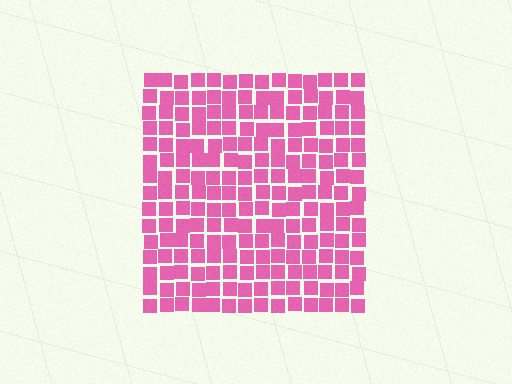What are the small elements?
The small elements are squares.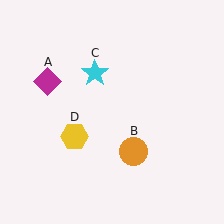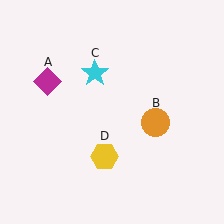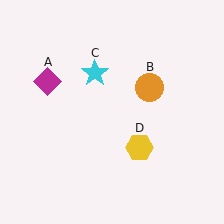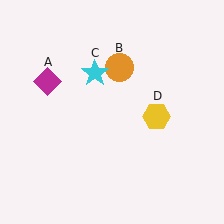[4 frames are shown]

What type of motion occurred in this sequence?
The orange circle (object B), yellow hexagon (object D) rotated counterclockwise around the center of the scene.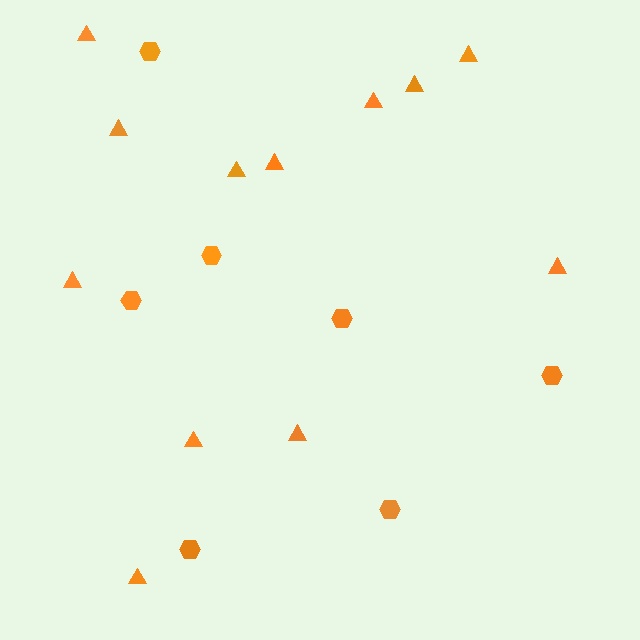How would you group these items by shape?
There are 2 groups: one group of hexagons (7) and one group of triangles (12).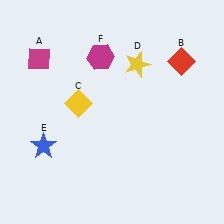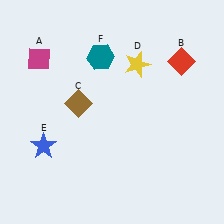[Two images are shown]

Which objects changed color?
C changed from yellow to brown. F changed from magenta to teal.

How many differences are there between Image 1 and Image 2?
There are 2 differences between the two images.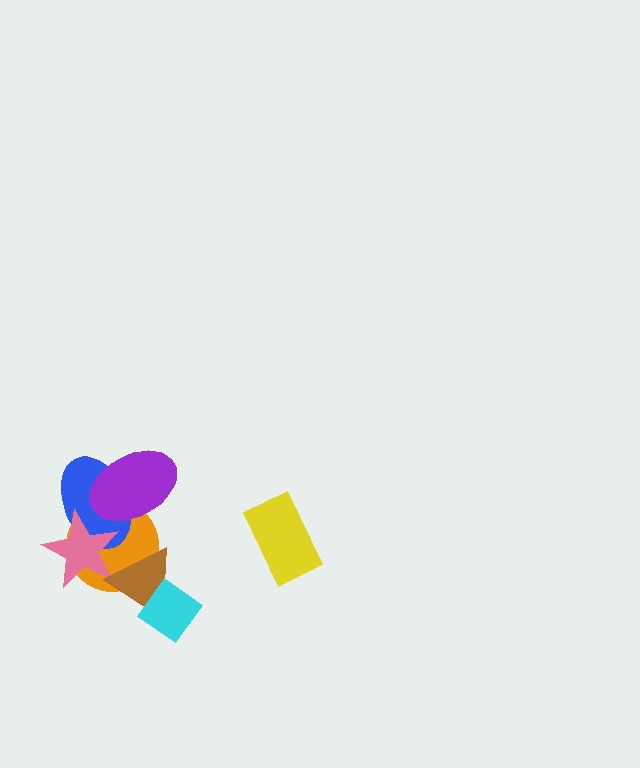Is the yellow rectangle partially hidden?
No, no other shape covers it.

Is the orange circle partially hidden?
Yes, it is partially covered by another shape.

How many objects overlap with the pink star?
3 objects overlap with the pink star.